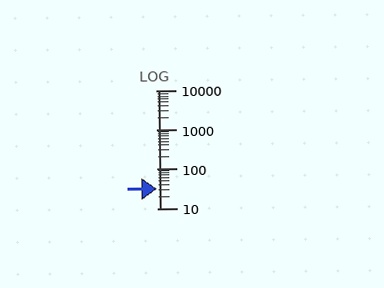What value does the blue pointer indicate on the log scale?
The pointer indicates approximately 32.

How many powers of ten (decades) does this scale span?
The scale spans 3 decades, from 10 to 10000.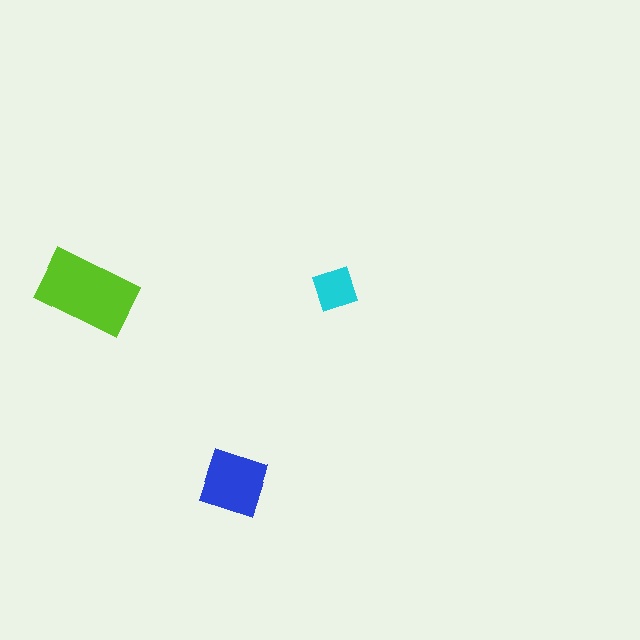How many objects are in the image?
There are 3 objects in the image.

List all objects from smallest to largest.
The cyan diamond, the blue square, the lime rectangle.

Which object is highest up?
The cyan diamond is topmost.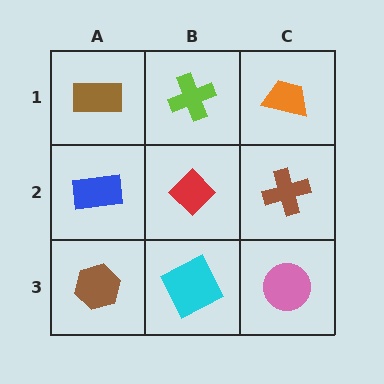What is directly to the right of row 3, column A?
A cyan square.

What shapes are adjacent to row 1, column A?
A blue rectangle (row 2, column A), a lime cross (row 1, column B).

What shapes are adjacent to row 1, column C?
A brown cross (row 2, column C), a lime cross (row 1, column B).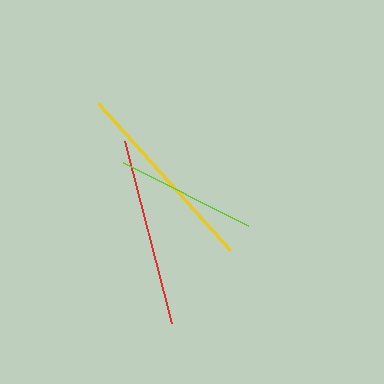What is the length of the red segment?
The red segment is approximately 188 pixels long.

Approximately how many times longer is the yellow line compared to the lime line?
The yellow line is approximately 1.4 times the length of the lime line.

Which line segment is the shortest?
The lime line is the shortest at approximately 140 pixels.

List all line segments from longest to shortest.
From longest to shortest: yellow, red, lime.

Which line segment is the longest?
The yellow line is the longest at approximately 197 pixels.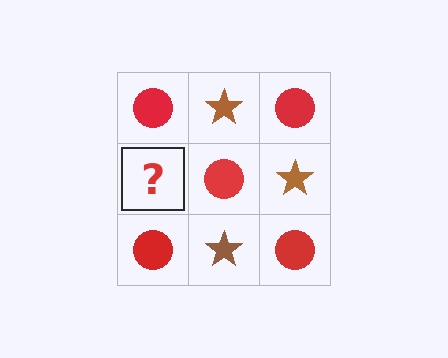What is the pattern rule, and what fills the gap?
The rule is that it alternates red circle and brown star in a checkerboard pattern. The gap should be filled with a brown star.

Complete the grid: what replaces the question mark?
The question mark should be replaced with a brown star.